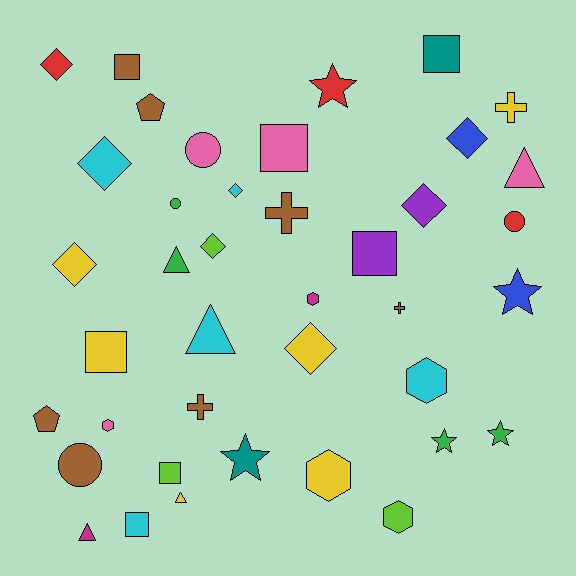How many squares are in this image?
There are 7 squares.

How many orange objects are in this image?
There are no orange objects.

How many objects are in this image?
There are 40 objects.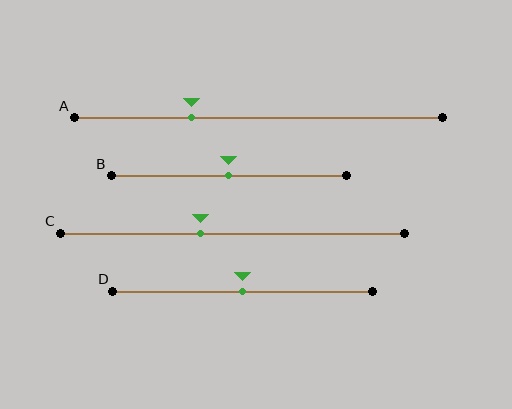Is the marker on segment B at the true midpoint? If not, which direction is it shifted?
Yes, the marker on segment B is at the true midpoint.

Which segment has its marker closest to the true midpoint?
Segment B has its marker closest to the true midpoint.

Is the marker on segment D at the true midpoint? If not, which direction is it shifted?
Yes, the marker on segment D is at the true midpoint.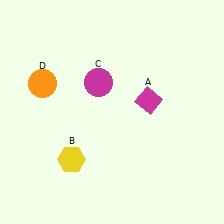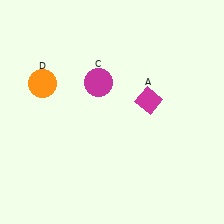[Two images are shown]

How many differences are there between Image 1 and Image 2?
There is 1 difference between the two images.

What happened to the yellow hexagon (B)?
The yellow hexagon (B) was removed in Image 2. It was in the bottom-left area of Image 1.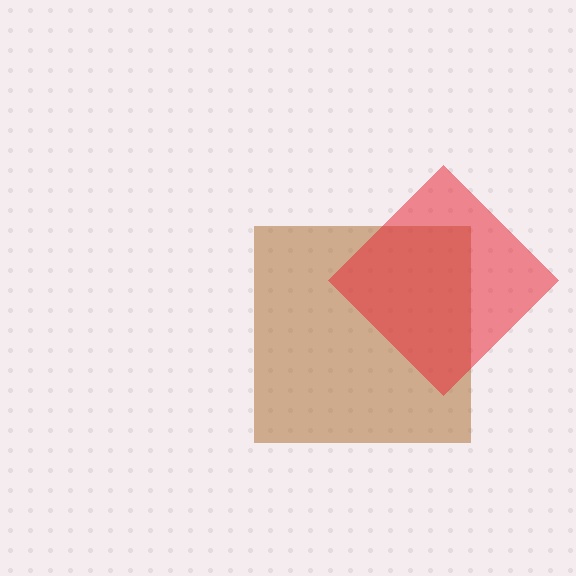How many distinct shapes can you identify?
There are 2 distinct shapes: a brown square, a red diamond.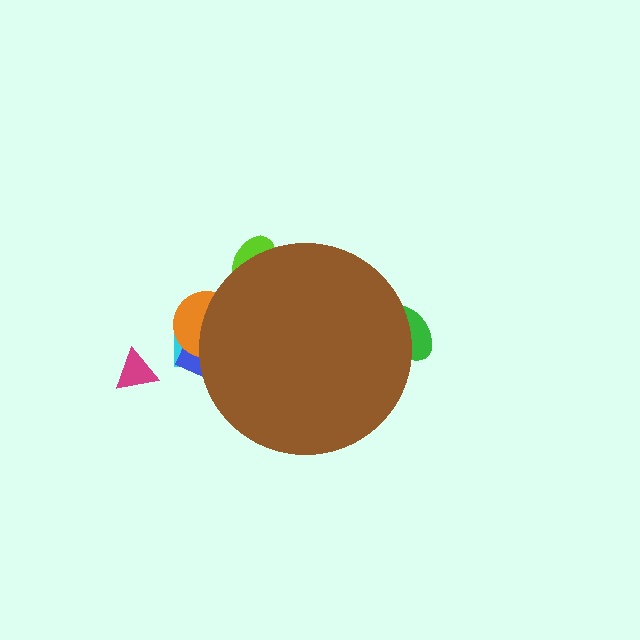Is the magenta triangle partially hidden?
No, the magenta triangle is fully visible.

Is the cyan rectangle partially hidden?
Yes, the cyan rectangle is partially hidden behind the brown circle.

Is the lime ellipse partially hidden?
Yes, the lime ellipse is partially hidden behind the brown circle.